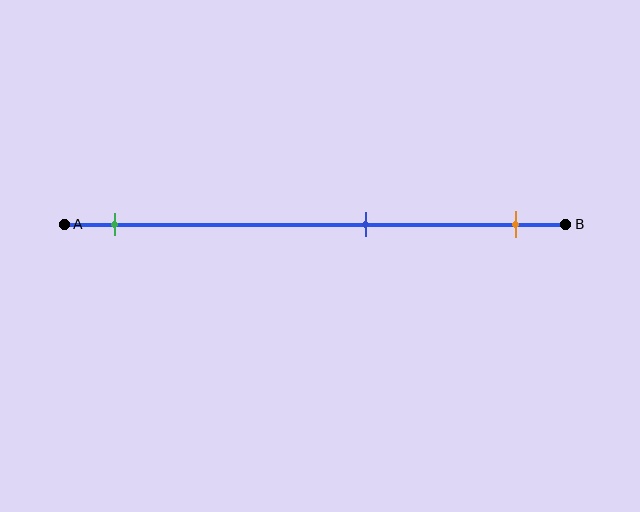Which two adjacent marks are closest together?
The blue and orange marks are the closest adjacent pair.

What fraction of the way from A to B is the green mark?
The green mark is approximately 10% (0.1) of the way from A to B.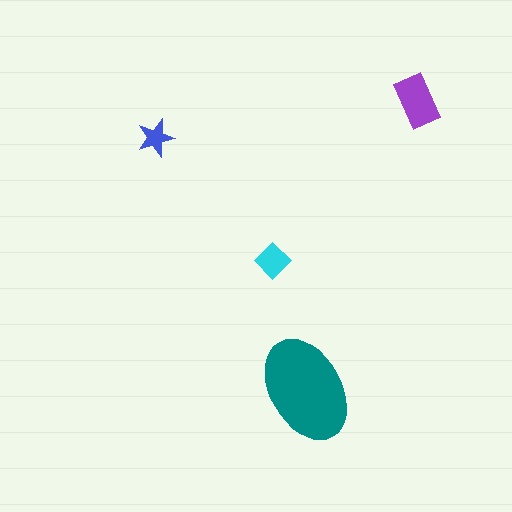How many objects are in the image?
There are 4 objects in the image.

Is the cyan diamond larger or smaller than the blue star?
Larger.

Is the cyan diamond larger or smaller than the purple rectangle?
Smaller.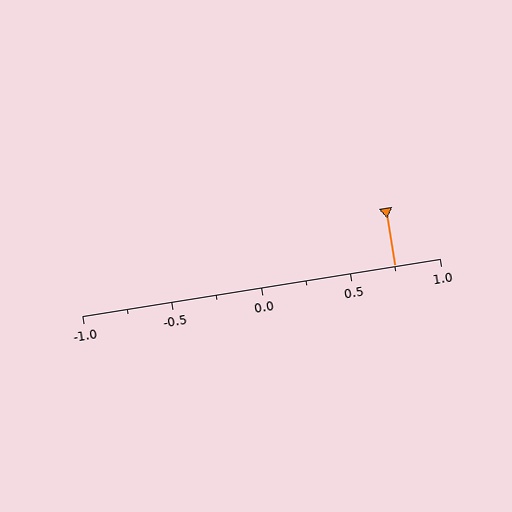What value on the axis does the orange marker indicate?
The marker indicates approximately 0.75.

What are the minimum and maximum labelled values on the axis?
The axis runs from -1.0 to 1.0.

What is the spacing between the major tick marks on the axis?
The major ticks are spaced 0.5 apart.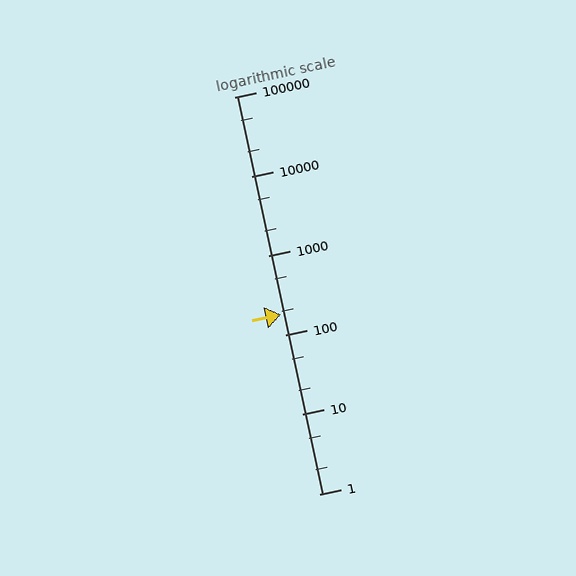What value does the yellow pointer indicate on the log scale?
The pointer indicates approximately 180.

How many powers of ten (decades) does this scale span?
The scale spans 5 decades, from 1 to 100000.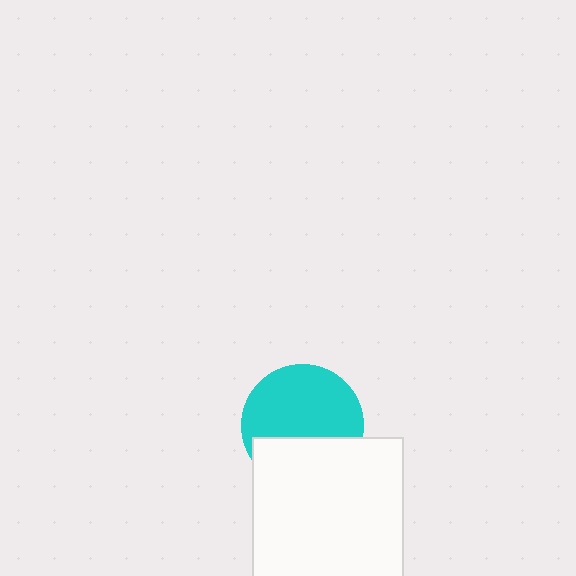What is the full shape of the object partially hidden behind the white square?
The partially hidden object is a cyan circle.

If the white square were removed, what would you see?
You would see the complete cyan circle.